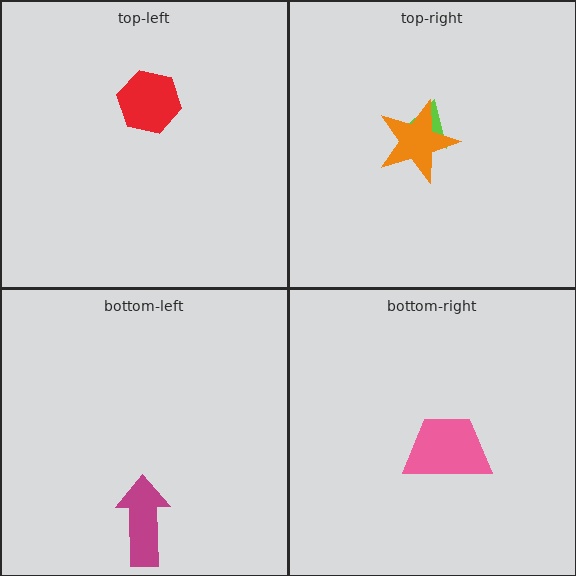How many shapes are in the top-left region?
1.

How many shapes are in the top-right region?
2.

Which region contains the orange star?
The top-right region.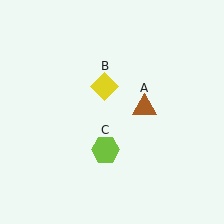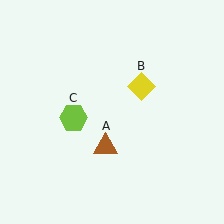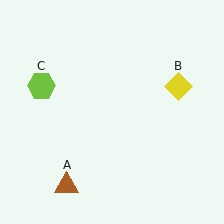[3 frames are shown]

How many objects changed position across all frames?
3 objects changed position: brown triangle (object A), yellow diamond (object B), lime hexagon (object C).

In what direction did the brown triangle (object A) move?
The brown triangle (object A) moved down and to the left.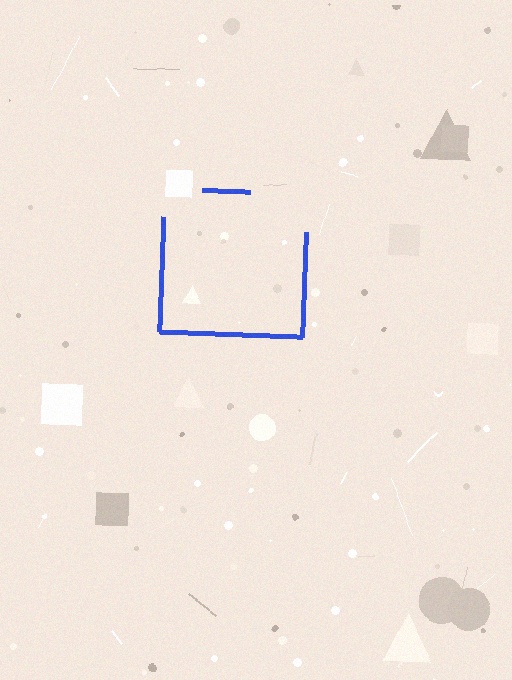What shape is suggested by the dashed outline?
The dashed outline suggests a square.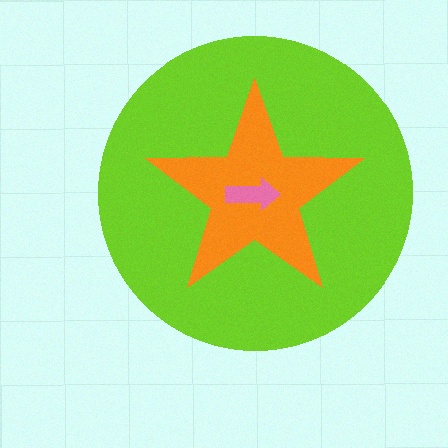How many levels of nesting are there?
3.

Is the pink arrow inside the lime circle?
Yes.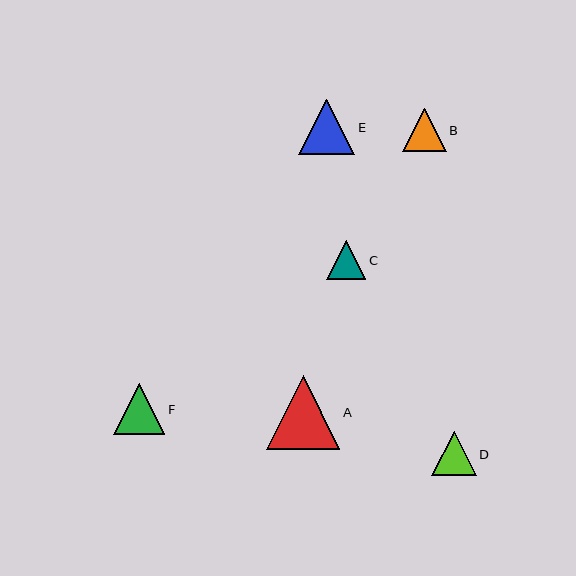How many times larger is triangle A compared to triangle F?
Triangle A is approximately 1.4 times the size of triangle F.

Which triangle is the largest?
Triangle A is the largest with a size of approximately 74 pixels.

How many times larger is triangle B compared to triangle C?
Triangle B is approximately 1.1 times the size of triangle C.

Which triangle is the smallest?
Triangle C is the smallest with a size of approximately 39 pixels.